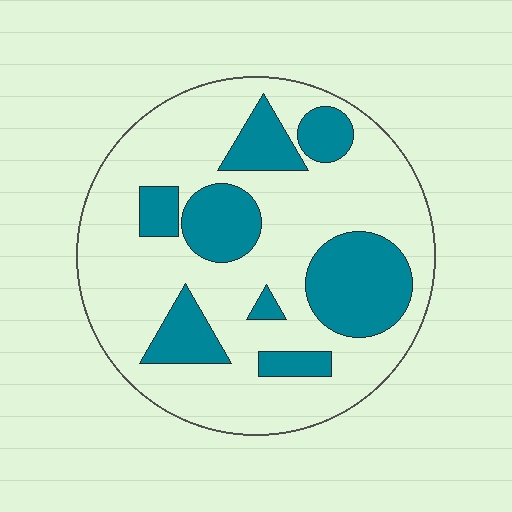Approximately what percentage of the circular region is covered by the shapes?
Approximately 30%.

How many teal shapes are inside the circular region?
8.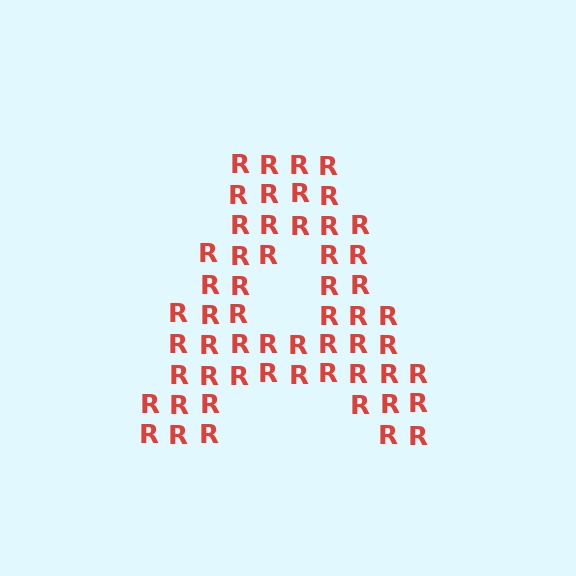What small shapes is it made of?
It is made of small letter R's.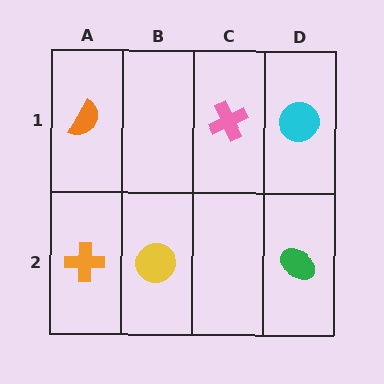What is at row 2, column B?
A yellow circle.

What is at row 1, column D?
A cyan circle.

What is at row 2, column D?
A green ellipse.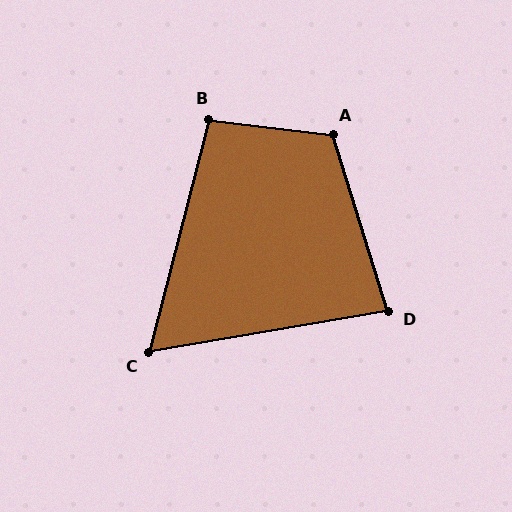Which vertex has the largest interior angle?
A, at approximately 114 degrees.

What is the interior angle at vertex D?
Approximately 82 degrees (acute).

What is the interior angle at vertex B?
Approximately 98 degrees (obtuse).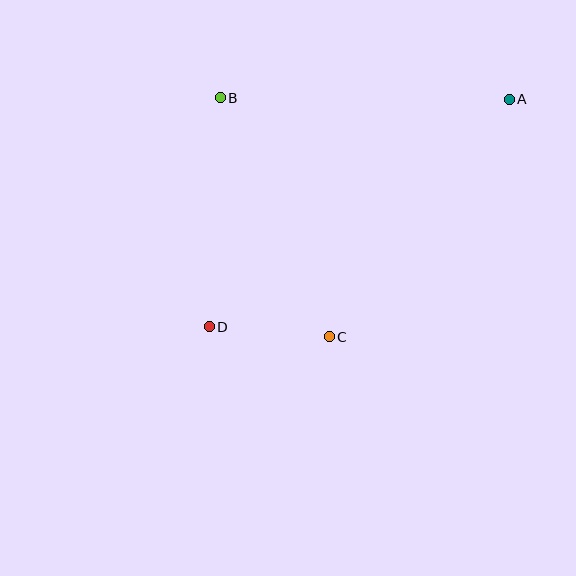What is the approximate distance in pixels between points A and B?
The distance between A and B is approximately 289 pixels.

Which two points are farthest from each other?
Points A and D are farthest from each other.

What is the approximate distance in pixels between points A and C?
The distance between A and C is approximately 298 pixels.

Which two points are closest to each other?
Points C and D are closest to each other.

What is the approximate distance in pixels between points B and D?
The distance between B and D is approximately 229 pixels.